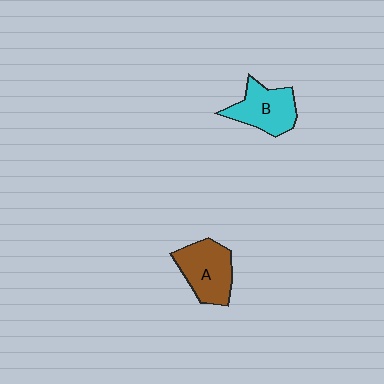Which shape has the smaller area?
Shape B (cyan).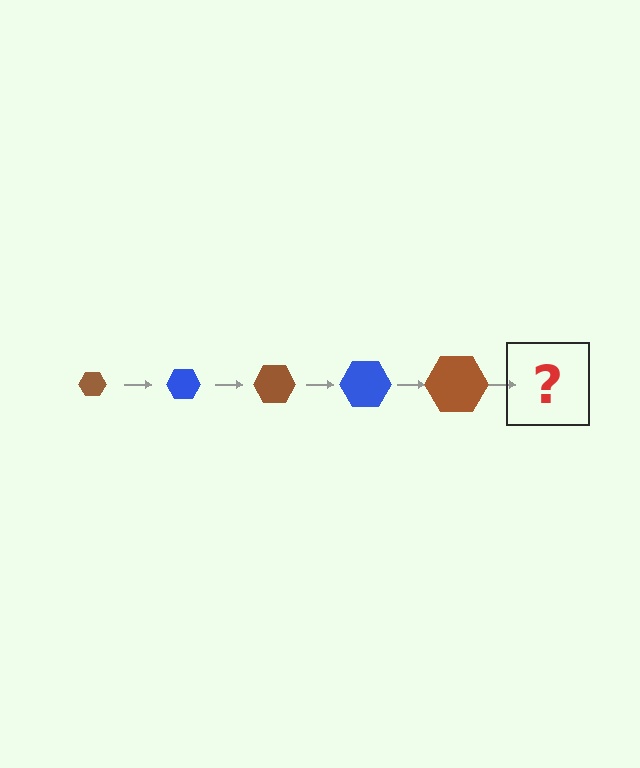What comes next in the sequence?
The next element should be a blue hexagon, larger than the previous one.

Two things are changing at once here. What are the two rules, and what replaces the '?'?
The two rules are that the hexagon grows larger each step and the color cycles through brown and blue. The '?' should be a blue hexagon, larger than the previous one.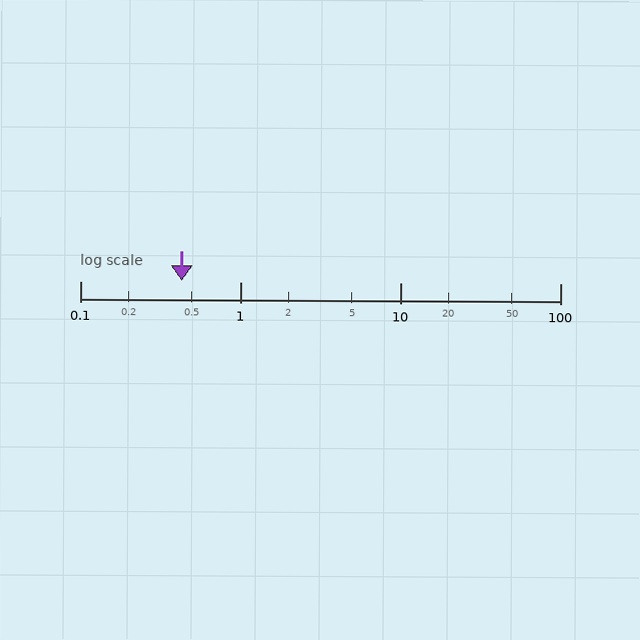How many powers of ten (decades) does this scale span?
The scale spans 3 decades, from 0.1 to 100.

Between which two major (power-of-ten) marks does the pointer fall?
The pointer is between 0.1 and 1.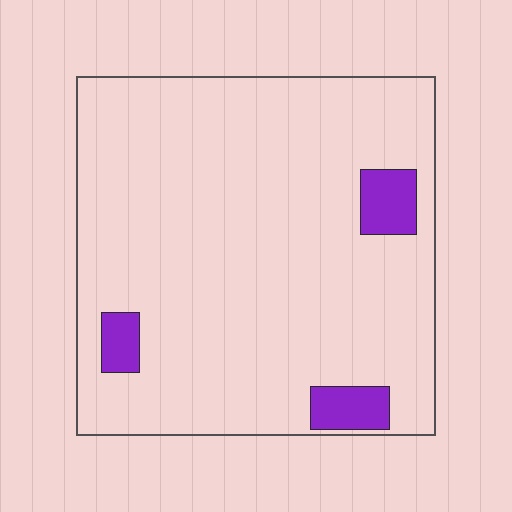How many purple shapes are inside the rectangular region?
3.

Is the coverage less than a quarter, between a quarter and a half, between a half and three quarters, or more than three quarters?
Less than a quarter.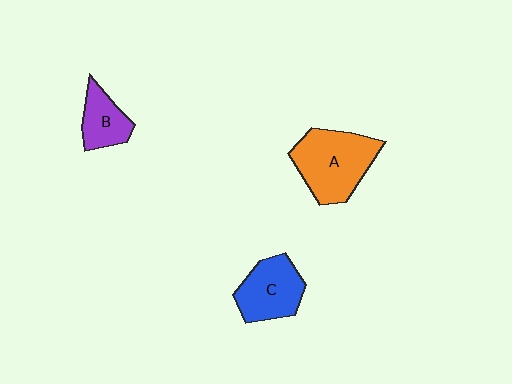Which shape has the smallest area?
Shape B (purple).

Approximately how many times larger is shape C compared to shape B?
Approximately 1.5 times.